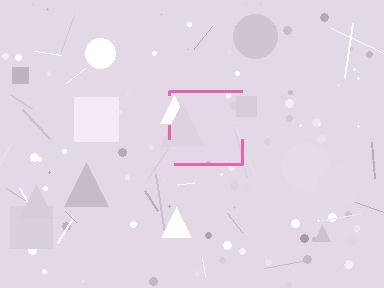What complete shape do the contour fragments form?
The contour fragments form a square.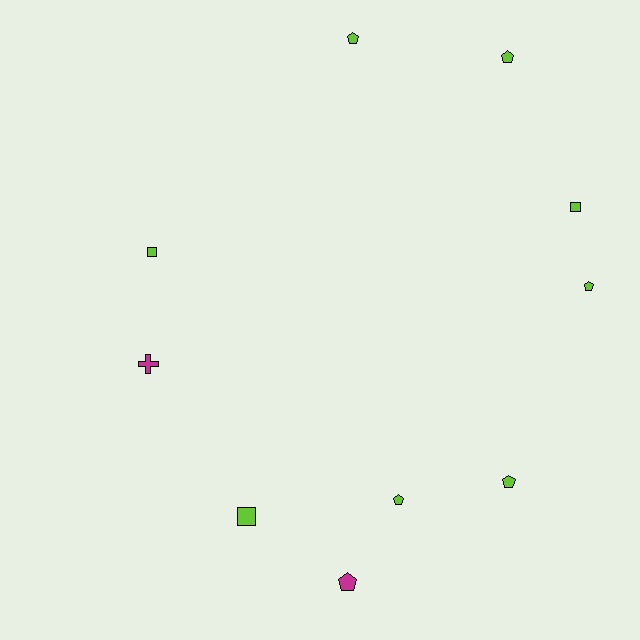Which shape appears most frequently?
Pentagon, with 6 objects.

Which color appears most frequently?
Lime, with 8 objects.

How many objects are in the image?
There are 10 objects.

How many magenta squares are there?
There are no magenta squares.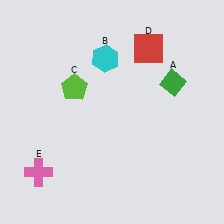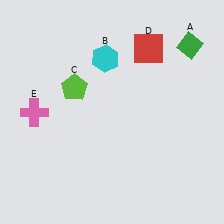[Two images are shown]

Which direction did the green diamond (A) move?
The green diamond (A) moved up.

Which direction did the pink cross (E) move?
The pink cross (E) moved up.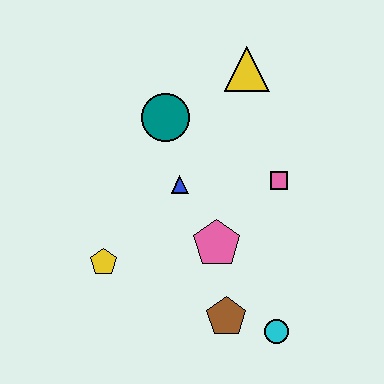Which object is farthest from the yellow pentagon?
The yellow triangle is farthest from the yellow pentagon.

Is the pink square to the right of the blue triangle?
Yes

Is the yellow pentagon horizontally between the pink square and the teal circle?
No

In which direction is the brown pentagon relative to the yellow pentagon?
The brown pentagon is to the right of the yellow pentagon.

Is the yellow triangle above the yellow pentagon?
Yes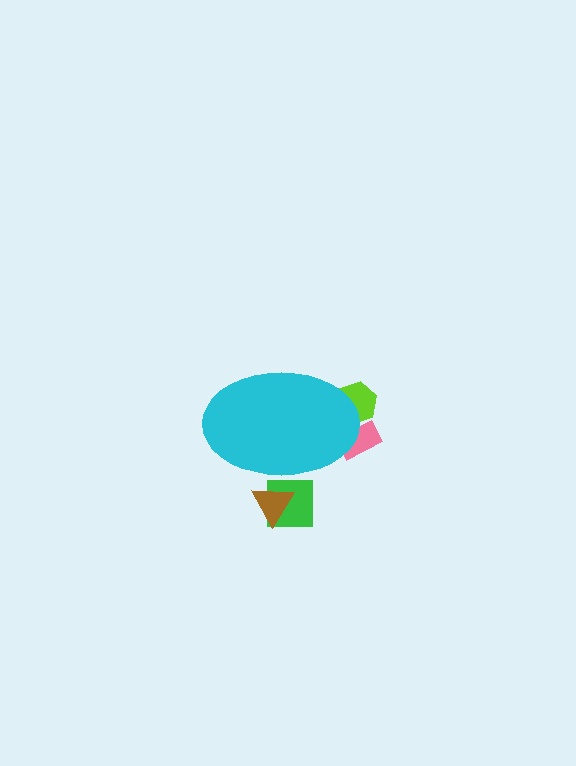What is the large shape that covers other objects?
A cyan ellipse.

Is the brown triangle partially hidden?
Yes, the brown triangle is partially hidden behind the cyan ellipse.